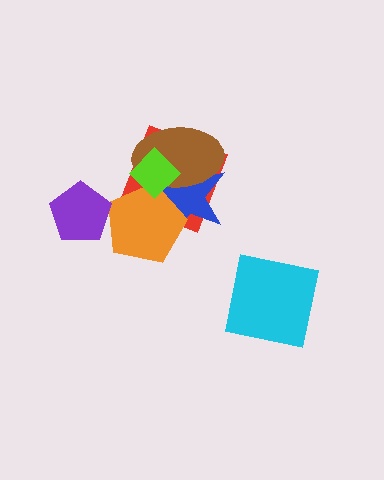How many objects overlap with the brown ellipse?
4 objects overlap with the brown ellipse.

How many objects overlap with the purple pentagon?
1 object overlaps with the purple pentagon.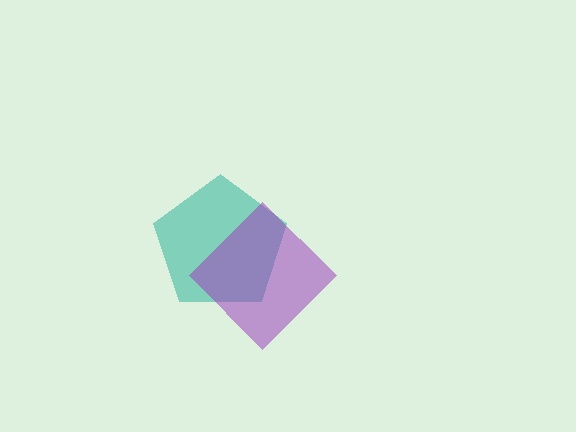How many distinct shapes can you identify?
There are 2 distinct shapes: a teal pentagon, a purple diamond.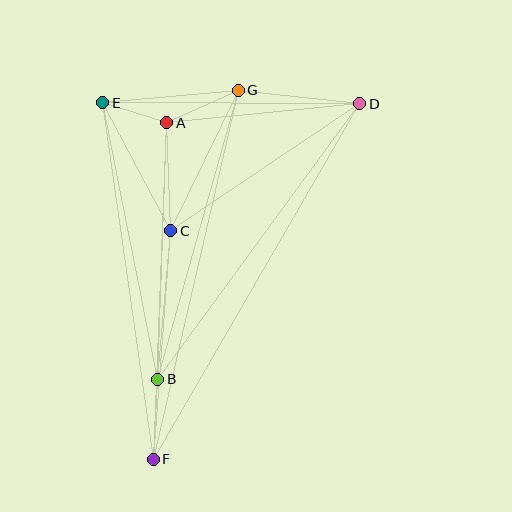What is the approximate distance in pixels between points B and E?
The distance between B and E is approximately 282 pixels.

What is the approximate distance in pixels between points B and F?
The distance between B and F is approximately 80 pixels.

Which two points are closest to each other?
Points A and E are closest to each other.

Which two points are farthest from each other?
Points D and F are farthest from each other.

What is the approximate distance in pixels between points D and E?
The distance between D and E is approximately 257 pixels.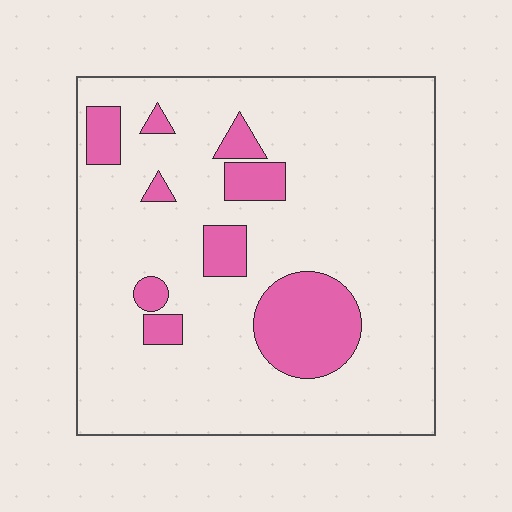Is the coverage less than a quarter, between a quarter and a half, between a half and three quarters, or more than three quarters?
Less than a quarter.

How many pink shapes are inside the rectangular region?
9.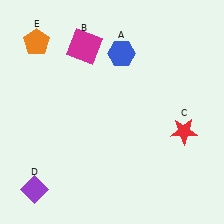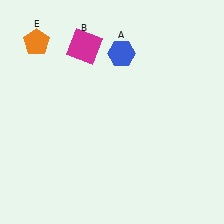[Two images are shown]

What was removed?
The purple diamond (D), the red star (C) were removed in Image 2.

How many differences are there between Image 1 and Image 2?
There are 2 differences between the two images.